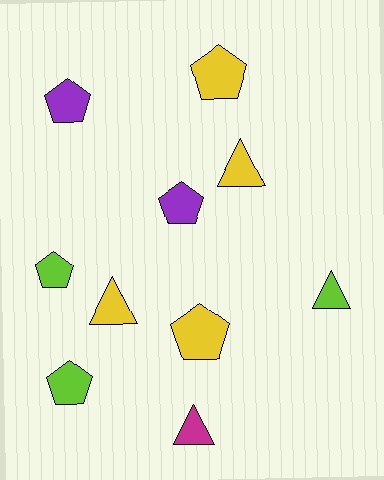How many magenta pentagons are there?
There are no magenta pentagons.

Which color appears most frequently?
Yellow, with 4 objects.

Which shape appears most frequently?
Pentagon, with 6 objects.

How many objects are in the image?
There are 10 objects.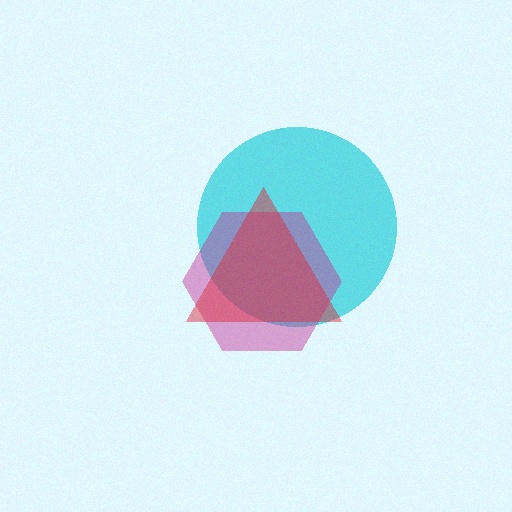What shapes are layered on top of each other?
The layered shapes are: a cyan circle, a magenta hexagon, a red triangle.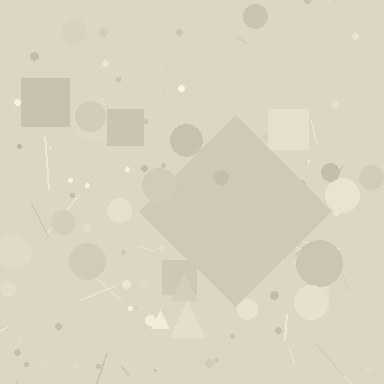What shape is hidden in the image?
A diamond is hidden in the image.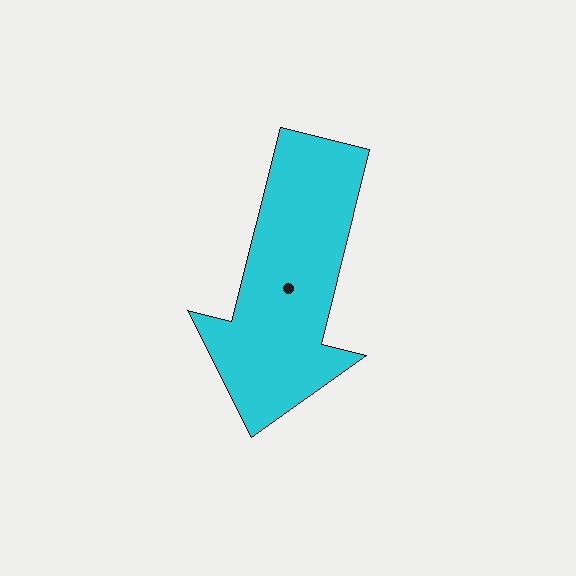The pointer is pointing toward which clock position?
Roughly 6 o'clock.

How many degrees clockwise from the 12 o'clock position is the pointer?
Approximately 194 degrees.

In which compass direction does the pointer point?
South.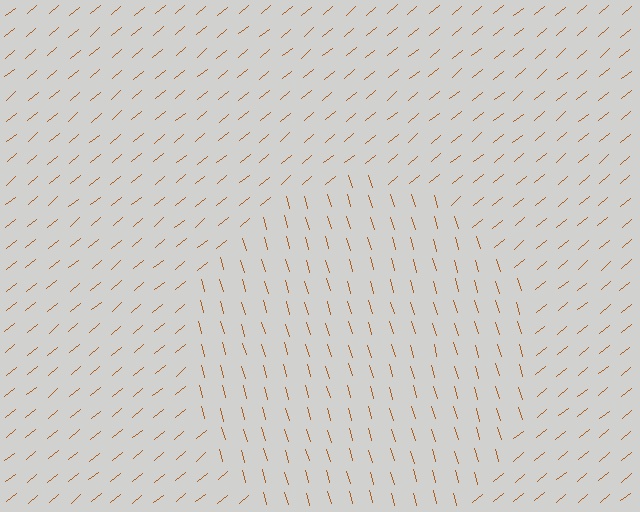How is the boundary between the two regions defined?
The boundary is defined purely by a change in line orientation (approximately 67 degrees difference). All lines are the same color and thickness.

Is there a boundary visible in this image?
Yes, there is a texture boundary formed by a change in line orientation.